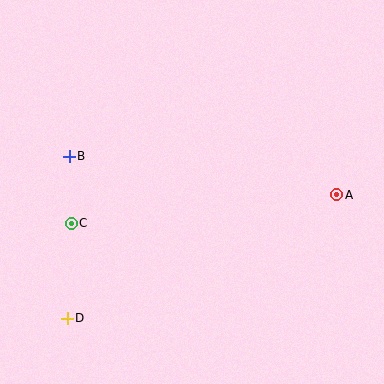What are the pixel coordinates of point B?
Point B is at (69, 156).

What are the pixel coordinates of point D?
Point D is at (67, 318).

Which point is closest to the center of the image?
Point C at (71, 223) is closest to the center.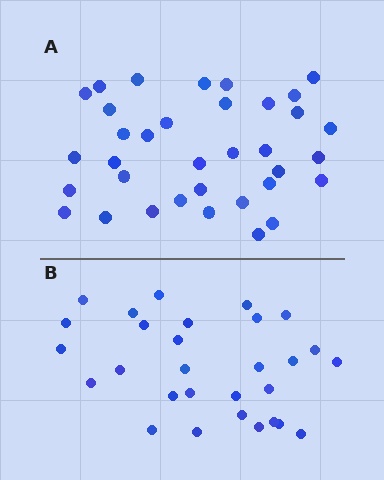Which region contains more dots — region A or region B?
Region A (the top region) has more dots.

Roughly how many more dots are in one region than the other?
Region A has about 6 more dots than region B.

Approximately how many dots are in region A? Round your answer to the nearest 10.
About 40 dots. (The exact count is 35, which rounds to 40.)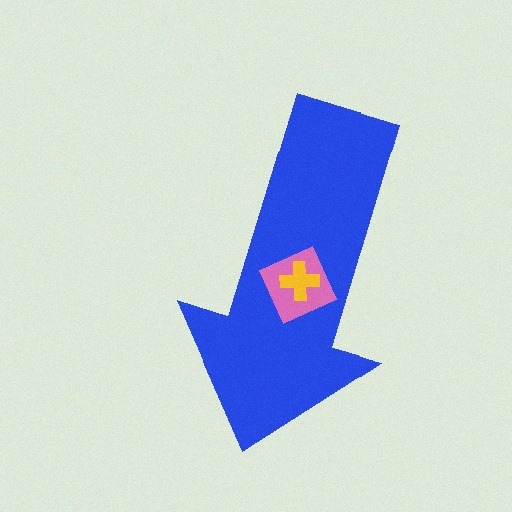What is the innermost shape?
The yellow cross.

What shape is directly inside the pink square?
The yellow cross.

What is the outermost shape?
The blue arrow.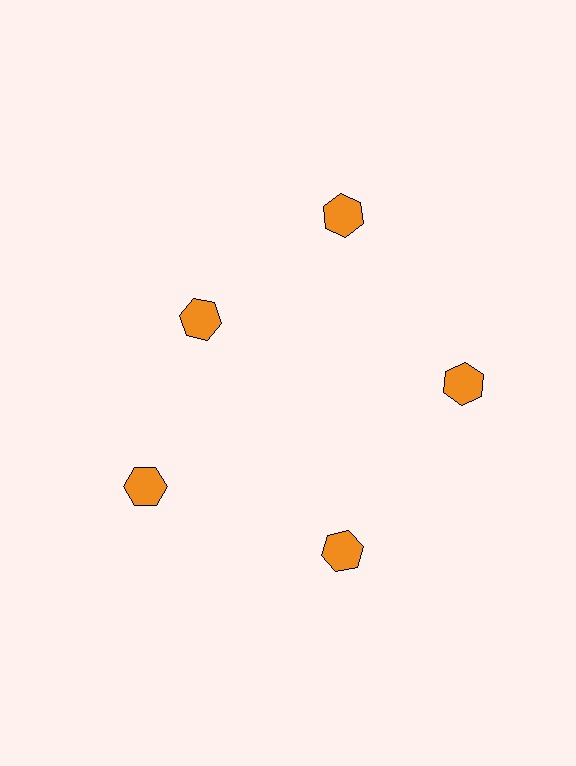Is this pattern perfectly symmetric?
No. The 5 orange hexagons are arranged in a ring, but one element near the 10 o'clock position is pulled inward toward the center, breaking the 5-fold rotational symmetry.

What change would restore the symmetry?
The symmetry would be restored by moving it outward, back onto the ring so that all 5 hexagons sit at equal angles and equal distance from the center.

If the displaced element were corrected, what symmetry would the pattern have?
It would have 5-fold rotational symmetry — the pattern would map onto itself every 72 degrees.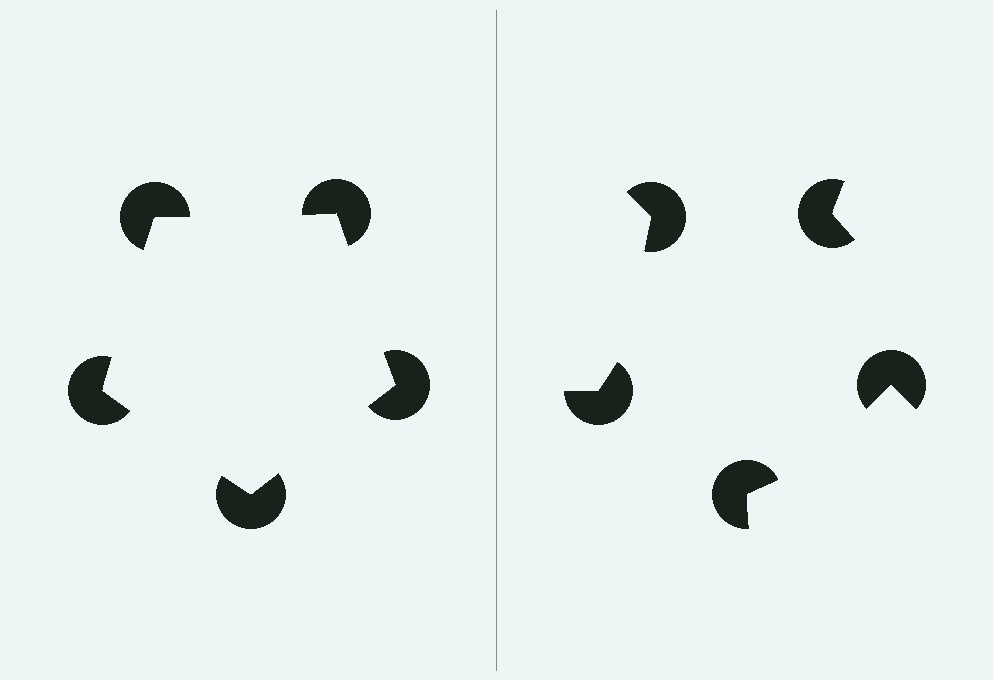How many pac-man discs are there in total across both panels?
10 — 5 on each side.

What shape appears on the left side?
An illusory pentagon.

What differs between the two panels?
The pac-man discs are positioned identically on both sides; only the wedge orientations differ. On the left they align to a pentagon; on the right they are misaligned.